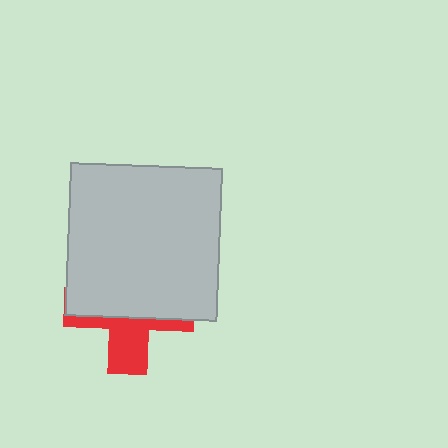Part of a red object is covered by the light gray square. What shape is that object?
It is a cross.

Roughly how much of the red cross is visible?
A small part of it is visible (roughly 38%).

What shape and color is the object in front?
The object in front is a light gray square.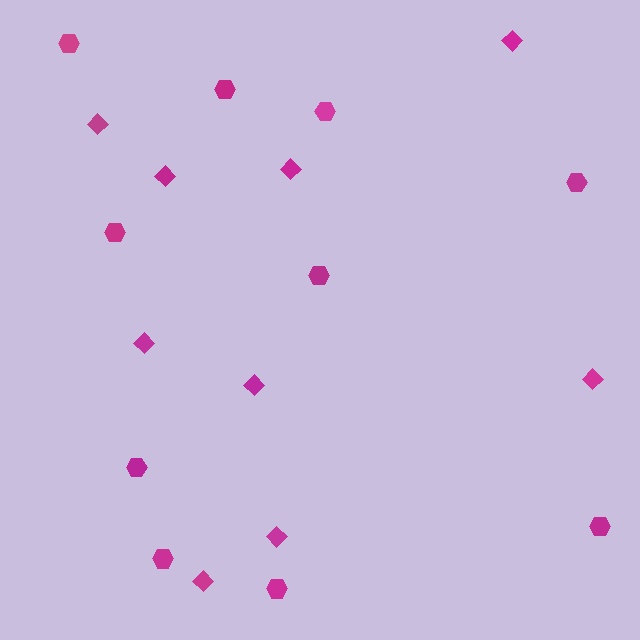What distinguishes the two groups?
There are 2 groups: one group of diamonds (9) and one group of hexagons (10).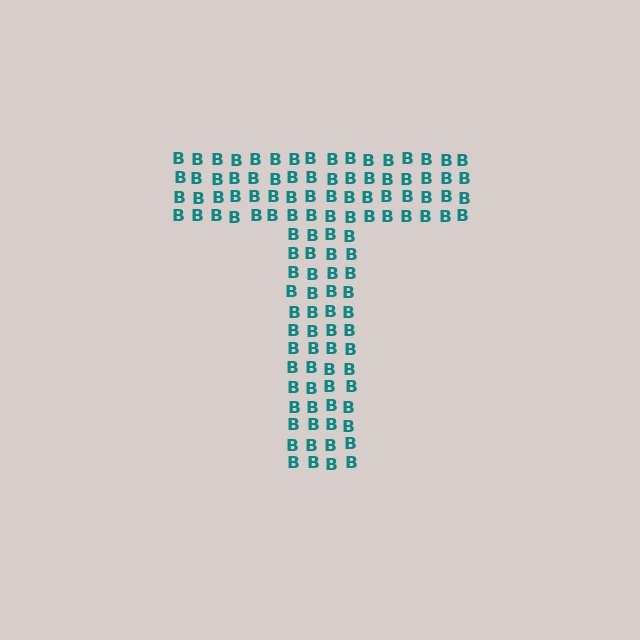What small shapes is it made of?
It is made of small letter B's.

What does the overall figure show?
The overall figure shows the letter T.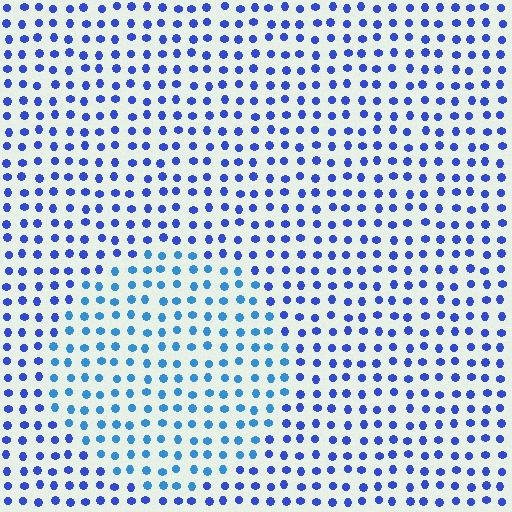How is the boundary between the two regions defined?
The boundary is defined purely by a slight shift in hue (about 27 degrees). Spacing, size, and orientation are identical on both sides.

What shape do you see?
I see a circle.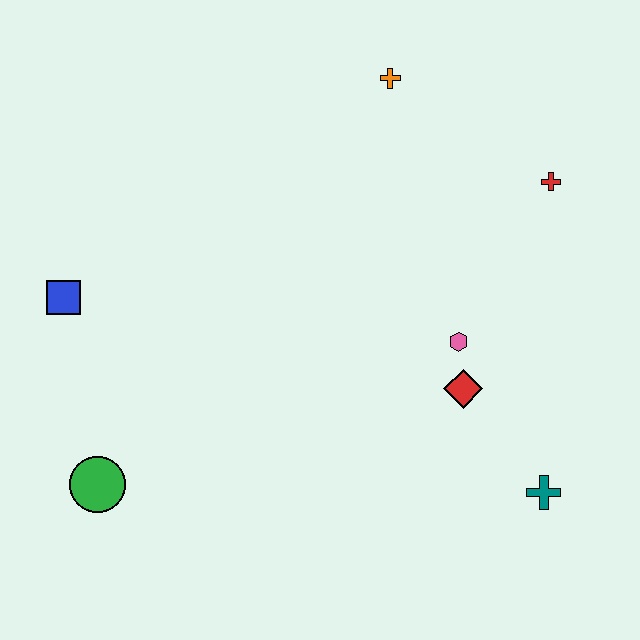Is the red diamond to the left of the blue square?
No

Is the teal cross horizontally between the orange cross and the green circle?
No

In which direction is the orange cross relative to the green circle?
The orange cross is above the green circle.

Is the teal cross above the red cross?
No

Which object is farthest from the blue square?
The teal cross is farthest from the blue square.